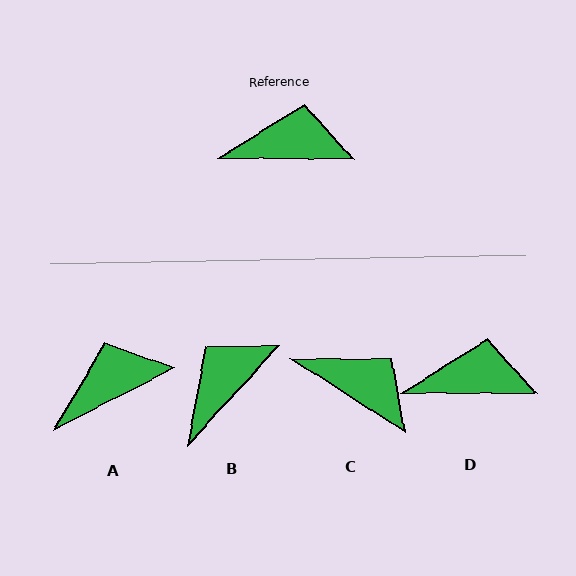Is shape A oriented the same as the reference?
No, it is off by about 28 degrees.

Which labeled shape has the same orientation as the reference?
D.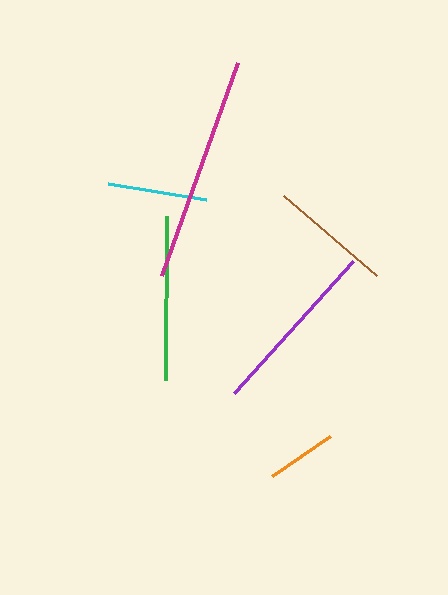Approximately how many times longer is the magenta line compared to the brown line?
The magenta line is approximately 1.9 times the length of the brown line.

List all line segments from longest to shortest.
From longest to shortest: magenta, purple, green, brown, cyan, orange.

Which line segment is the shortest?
The orange line is the shortest at approximately 71 pixels.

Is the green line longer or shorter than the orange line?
The green line is longer than the orange line.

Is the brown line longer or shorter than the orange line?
The brown line is longer than the orange line.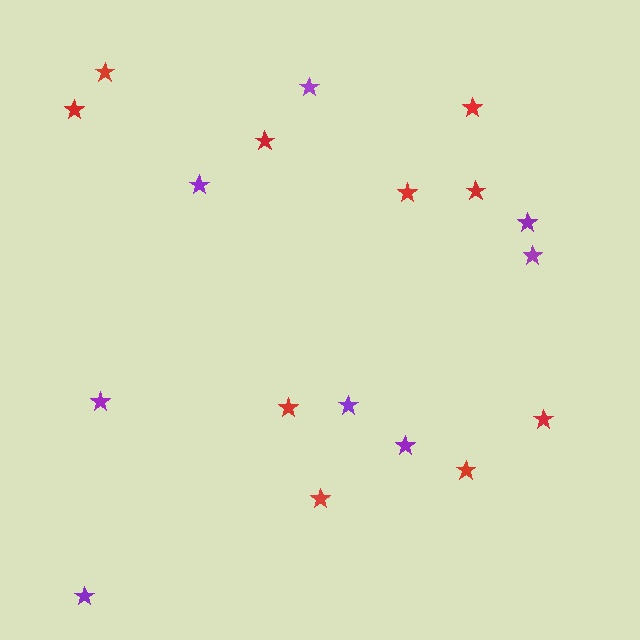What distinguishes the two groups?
There are 2 groups: one group of purple stars (8) and one group of red stars (10).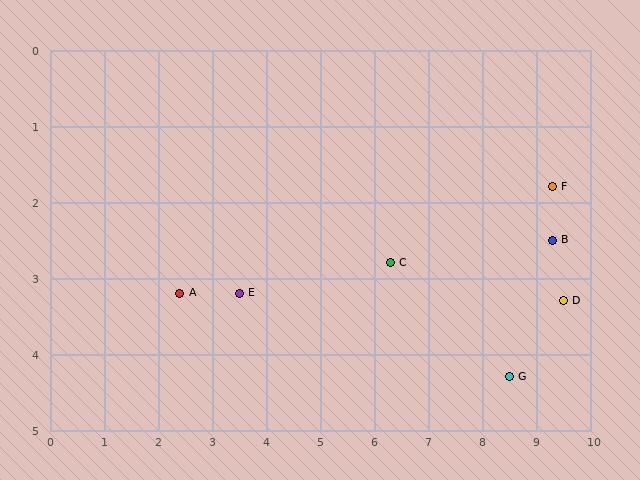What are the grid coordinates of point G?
Point G is at approximately (8.5, 4.3).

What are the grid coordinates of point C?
Point C is at approximately (6.3, 2.8).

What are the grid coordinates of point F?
Point F is at approximately (9.3, 1.8).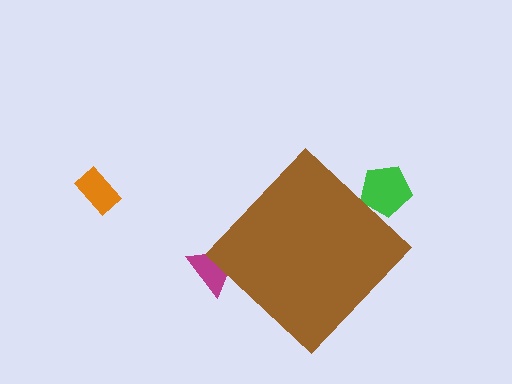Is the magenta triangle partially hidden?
Yes, the magenta triangle is partially hidden behind the brown diamond.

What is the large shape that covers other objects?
A brown diamond.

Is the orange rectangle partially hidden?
No, the orange rectangle is fully visible.